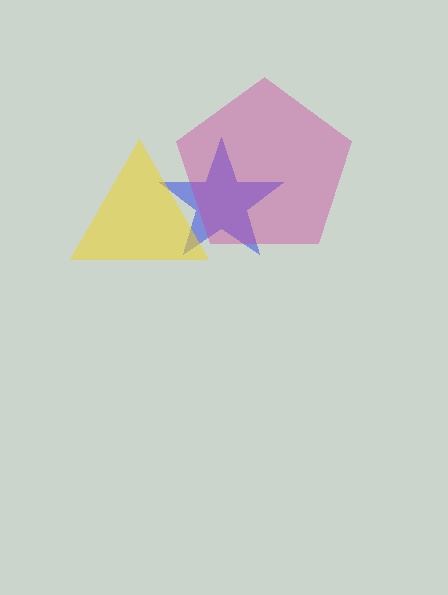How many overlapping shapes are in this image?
There are 3 overlapping shapes in the image.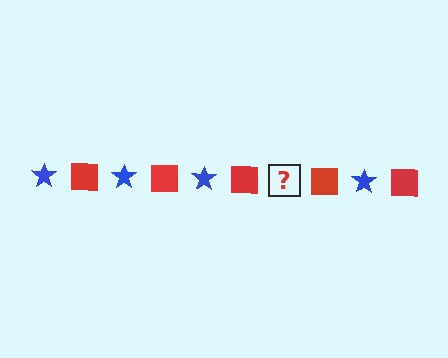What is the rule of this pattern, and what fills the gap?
The rule is that the pattern alternates between blue star and red square. The gap should be filled with a blue star.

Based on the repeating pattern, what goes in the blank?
The blank should be a blue star.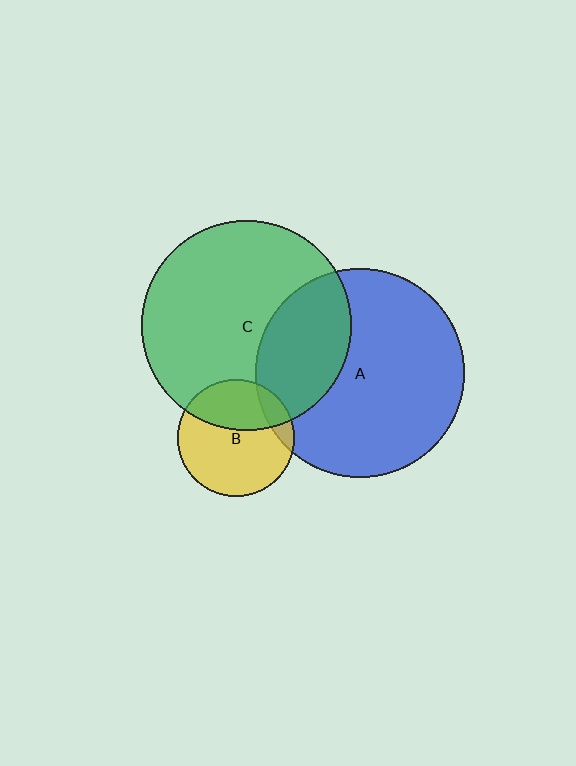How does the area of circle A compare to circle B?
Approximately 3.2 times.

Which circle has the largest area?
Circle C (green).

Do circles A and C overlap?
Yes.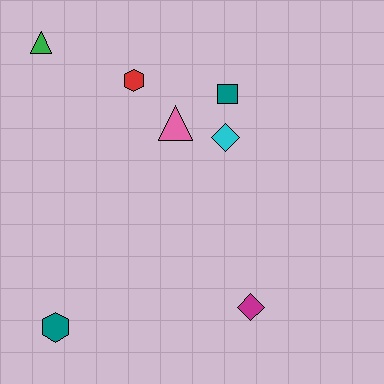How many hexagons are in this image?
There are 2 hexagons.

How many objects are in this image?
There are 7 objects.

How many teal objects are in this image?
There are 2 teal objects.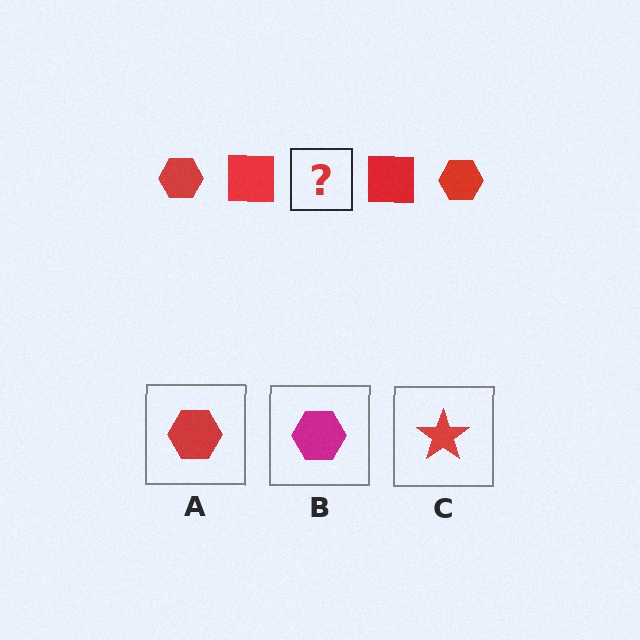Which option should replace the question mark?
Option A.